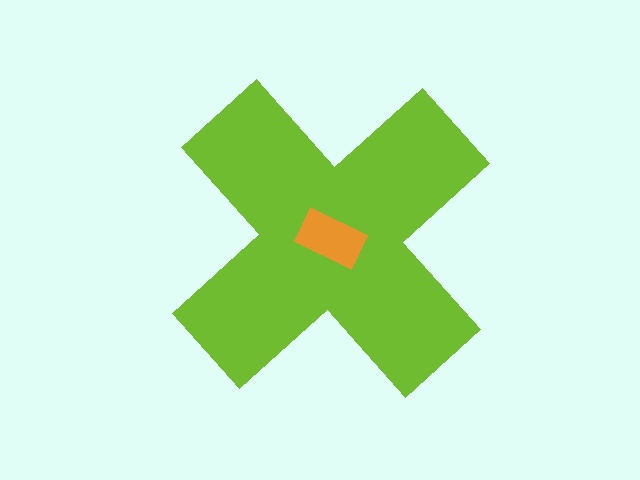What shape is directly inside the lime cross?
The orange rectangle.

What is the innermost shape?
The orange rectangle.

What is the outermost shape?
The lime cross.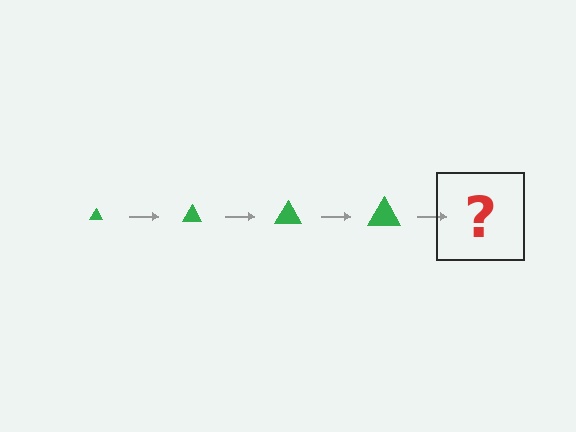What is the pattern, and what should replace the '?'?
The pattern is that the triangle gets progressively larger each step. The '?' should be a green triangle, larger than the previous one.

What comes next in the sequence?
The next element should be a green triangle, larger than the previous one.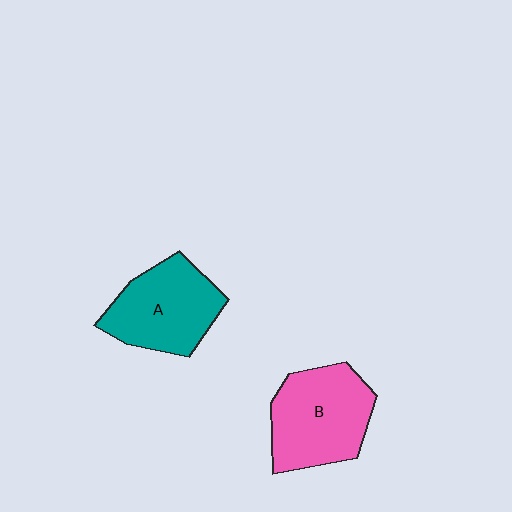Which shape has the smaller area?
Shape A (teal).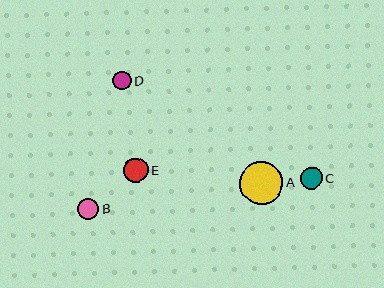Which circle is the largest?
Circle A is the largest with a size of approximately 43 pixels.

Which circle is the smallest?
Circle D is the smallest with a size of approximately 19 pixels.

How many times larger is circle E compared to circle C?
Circle E is approximately 1.1 times the size of circle C.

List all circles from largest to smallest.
From largest to smallest: A, E, C, B, D.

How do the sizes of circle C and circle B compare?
Circle C and circle B are approximately the same size.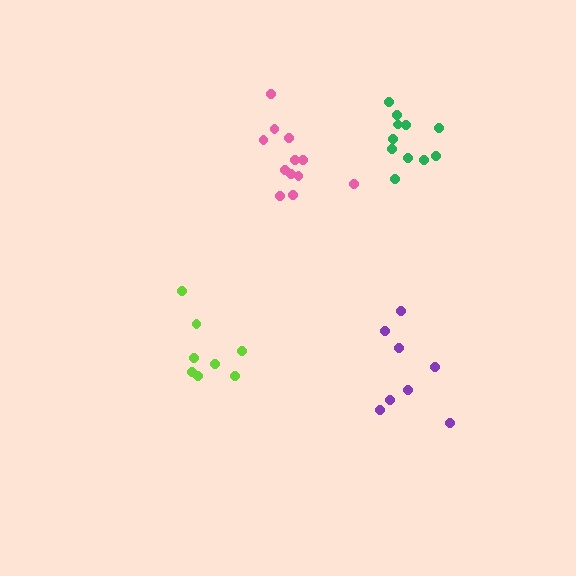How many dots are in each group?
Group 1: 12 dots, Group 2: 8 dots, Group 3: 8 dots, Group 4: 11 dots (39 total).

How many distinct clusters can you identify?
There are 4 distinct clusters.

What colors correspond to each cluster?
The clusters are colored: pink, purple, lime, green.